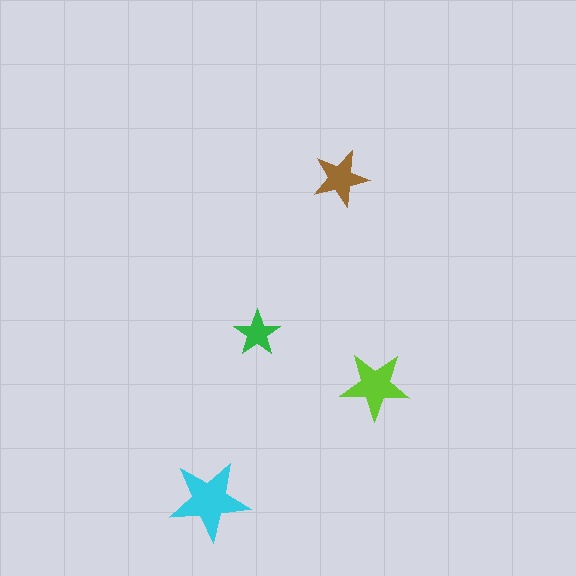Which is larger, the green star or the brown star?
The brown one.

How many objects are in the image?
There are 4 objects in the image.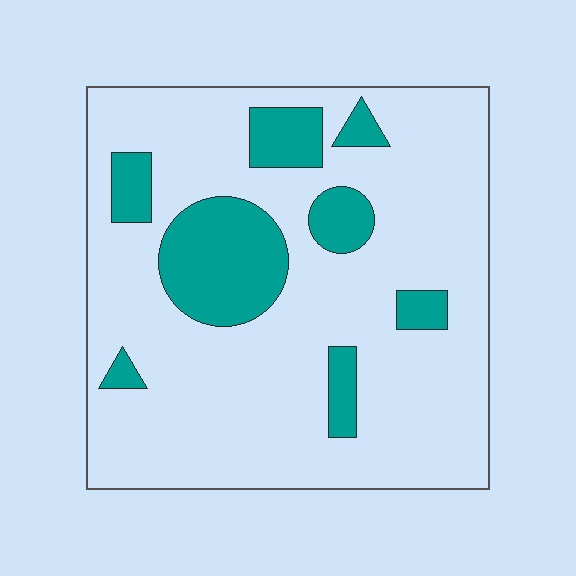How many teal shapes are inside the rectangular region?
8.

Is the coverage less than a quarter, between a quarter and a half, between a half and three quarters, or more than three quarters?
Less than a quarter.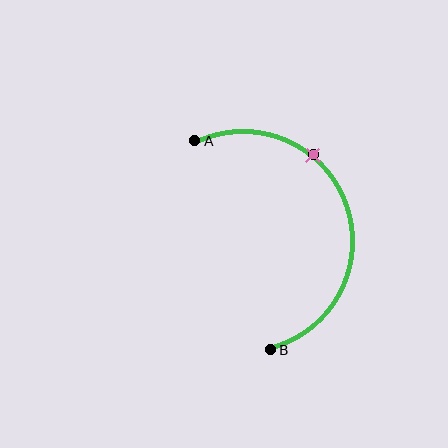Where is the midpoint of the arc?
The arc midpoint is the point on the curve farthest from the straight line joining A and B. It sits to the right of that line.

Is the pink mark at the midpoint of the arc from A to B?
No. The pink mark lies on the arc but is closer to endpoint A. The arc midpoint would be at the point on the curve equidistant along the arc from both A and B.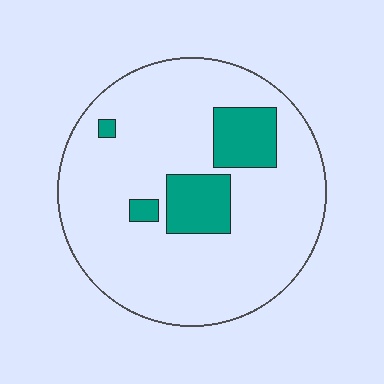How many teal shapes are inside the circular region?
4.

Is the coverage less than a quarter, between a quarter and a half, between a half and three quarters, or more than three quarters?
Less than a quarter.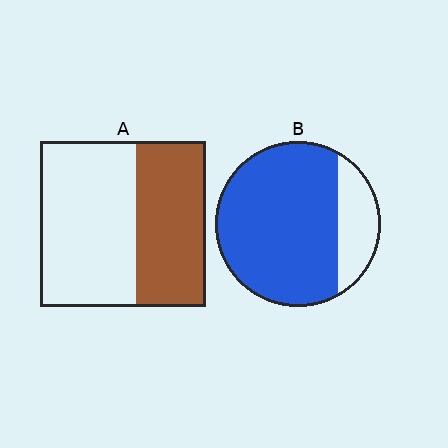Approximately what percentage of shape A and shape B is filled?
A is approximately 40% and B is approximately 80%.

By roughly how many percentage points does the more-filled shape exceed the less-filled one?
By roughly 35 percentage points (B over A).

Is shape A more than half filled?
No.